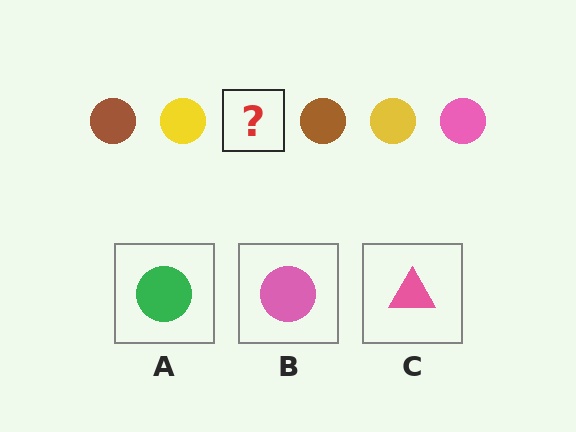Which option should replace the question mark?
Option B.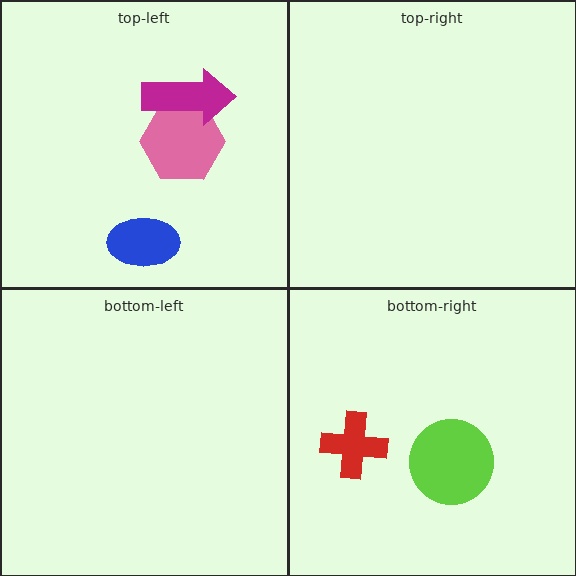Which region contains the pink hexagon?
The top-left region.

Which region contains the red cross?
The bottom-right region.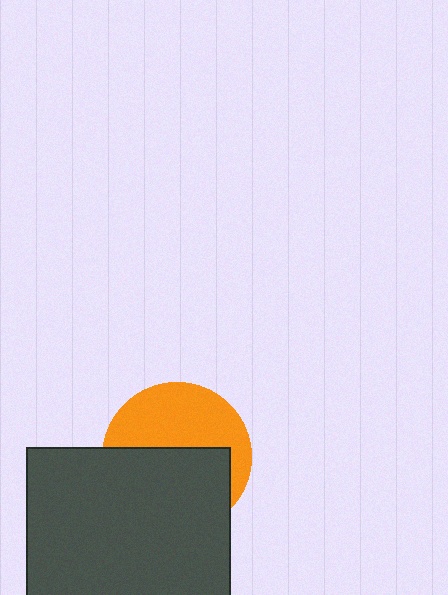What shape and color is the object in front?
The object in front is a dark gray square.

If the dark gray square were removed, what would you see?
You would see the complete orange circle.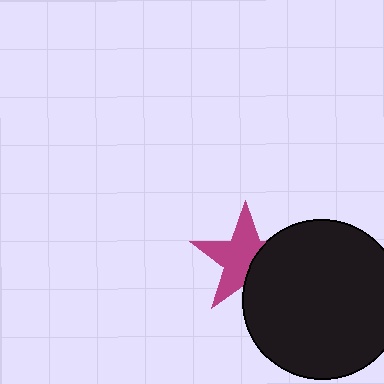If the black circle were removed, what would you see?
You would see the complete magenta star.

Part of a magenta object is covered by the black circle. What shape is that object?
It is a star.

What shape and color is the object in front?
The object in front is a black circle.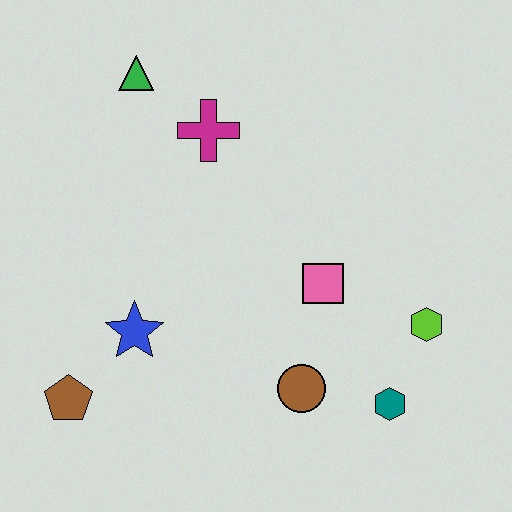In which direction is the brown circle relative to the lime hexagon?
The brown circle is to the left of the lime hexagon.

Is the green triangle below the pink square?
No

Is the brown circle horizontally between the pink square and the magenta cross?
Yes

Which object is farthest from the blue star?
The lime hexagon is farthest from the blue star.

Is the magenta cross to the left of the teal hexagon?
Yes